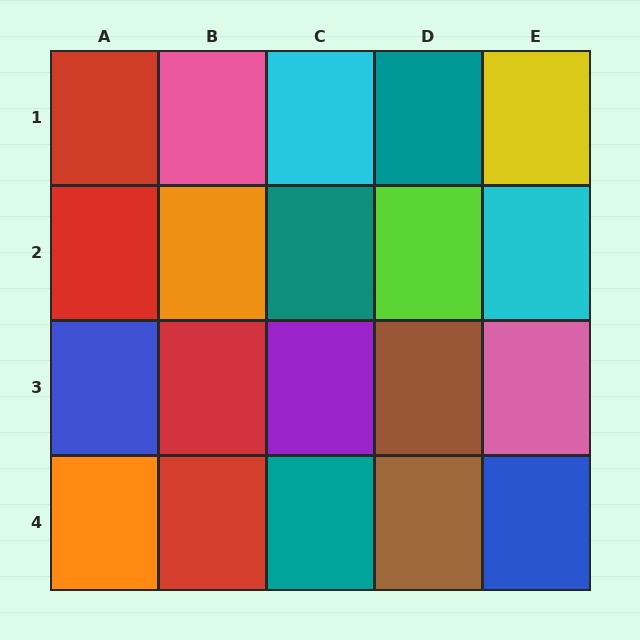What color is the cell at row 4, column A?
Orange.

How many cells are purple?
1 cell is purple.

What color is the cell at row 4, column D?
Brown.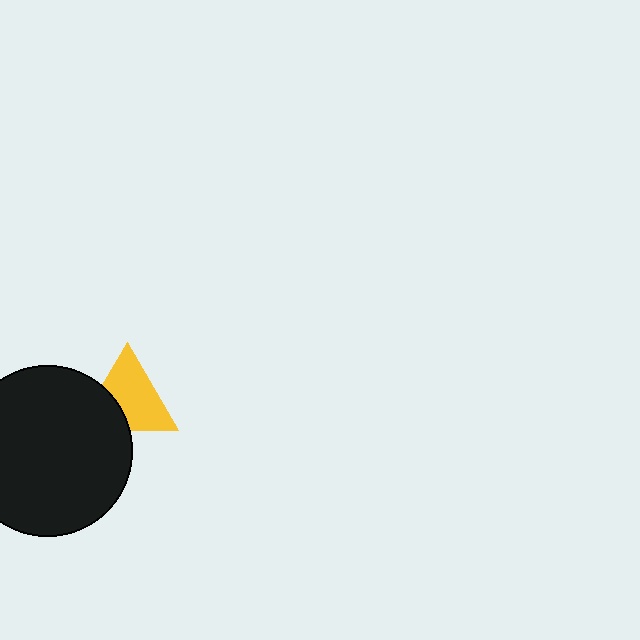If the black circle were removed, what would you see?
You would see the complete yellow triangle.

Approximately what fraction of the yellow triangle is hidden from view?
Roughly 31% of the yellow triangle is hidden behind the black circle.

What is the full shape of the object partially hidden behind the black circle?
The partially hidden object is a yellow triangle.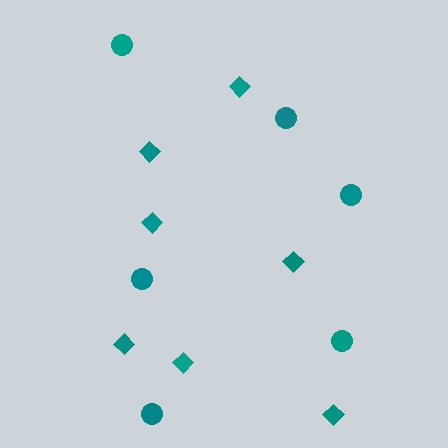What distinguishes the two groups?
There are 2 groups: one group of diamonds (7) and one group of circles (6).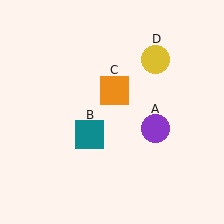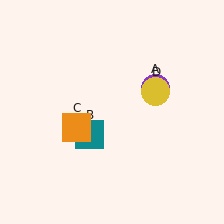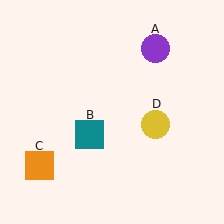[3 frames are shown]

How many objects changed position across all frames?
3 objects changed position: purple circle (object A), orange square (object C), yellow circle (object D).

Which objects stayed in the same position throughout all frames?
Teal square (object B) remained stationary.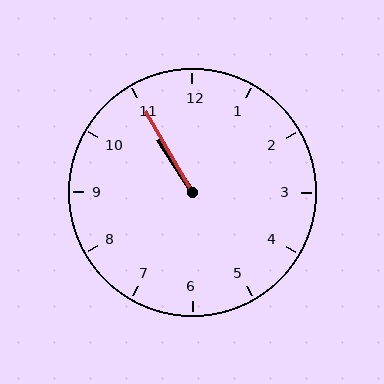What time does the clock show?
10:55.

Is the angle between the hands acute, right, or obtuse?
It is acute.